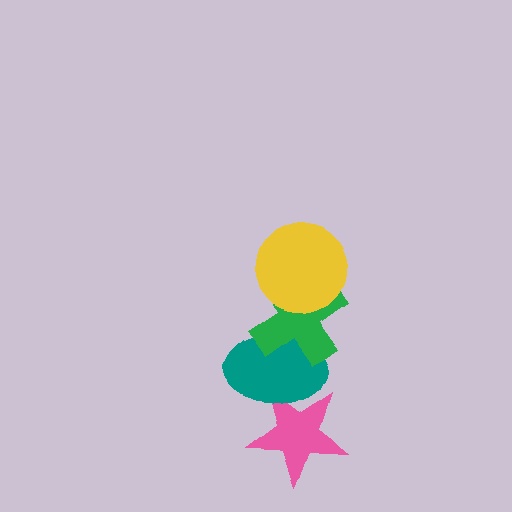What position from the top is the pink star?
The pink star is 4th from the top.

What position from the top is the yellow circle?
The yellow circle is 1st from the top.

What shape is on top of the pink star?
The teal ellipse is on top of the pink star.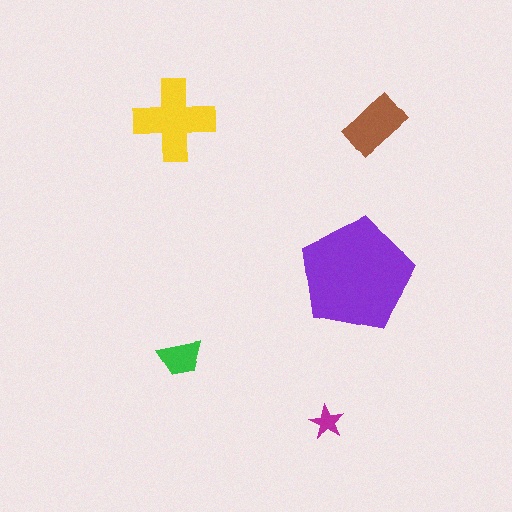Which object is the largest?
The purple pentagon.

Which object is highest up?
The yellow cross is topmost.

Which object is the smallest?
The magenta star.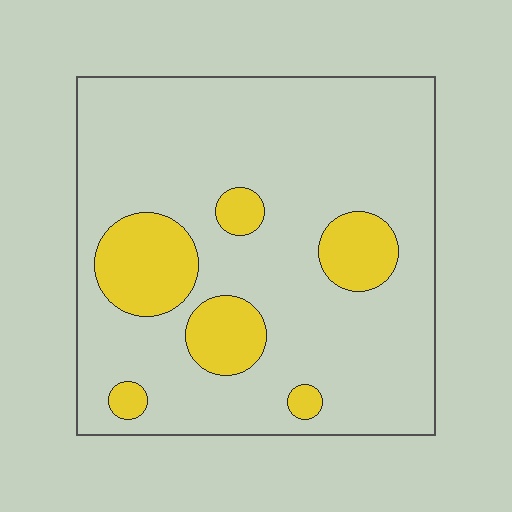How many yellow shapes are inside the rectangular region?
6.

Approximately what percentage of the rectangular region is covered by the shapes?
Approximately 20%.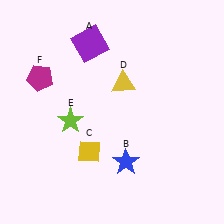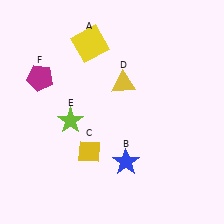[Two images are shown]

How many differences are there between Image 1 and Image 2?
There is 1 difference between the two images.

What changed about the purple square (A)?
In Image 1, A is purple. In Image 2, it changed to yellow.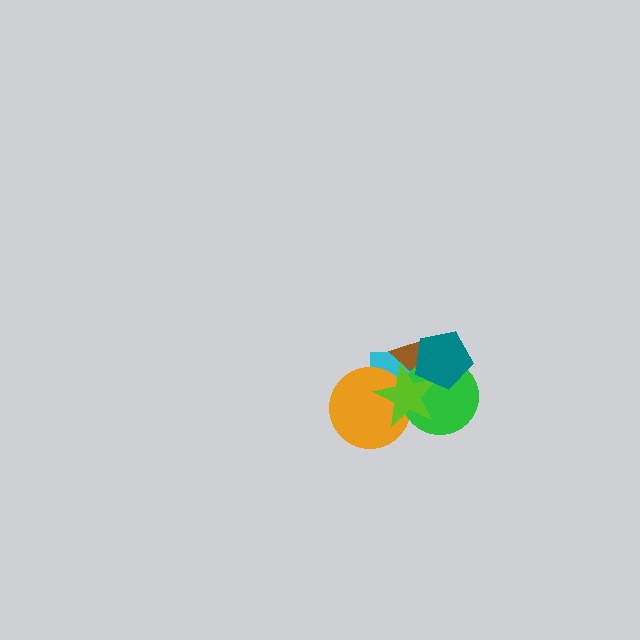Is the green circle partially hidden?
Yes, it is partially covered by another shape.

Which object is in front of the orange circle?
The lime star is in front of the orange circle.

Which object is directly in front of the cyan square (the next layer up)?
The brown triangle is directly in front of the cyan square.